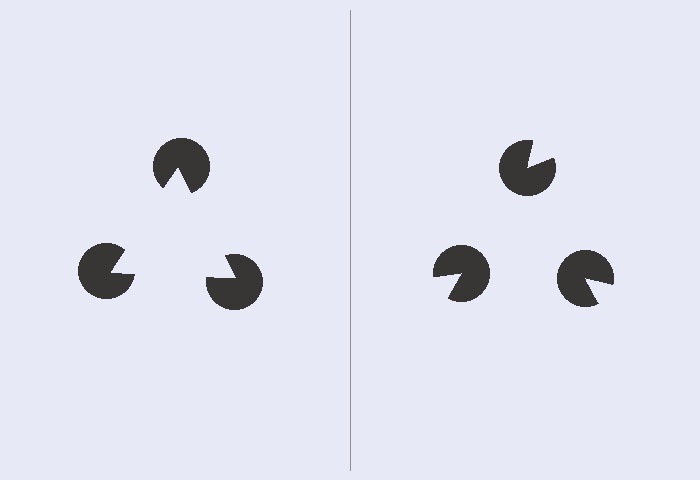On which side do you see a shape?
An illusory triangle appears on the left side. On the right side the wedge cuts are rotated, so no coherent shape forms.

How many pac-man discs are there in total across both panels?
6 — 3 on each side.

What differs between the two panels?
The pac-man discs are positioned identically on both sides; only the wedge orientations differ. On the left they align to a triangle; on the right they are misaligned.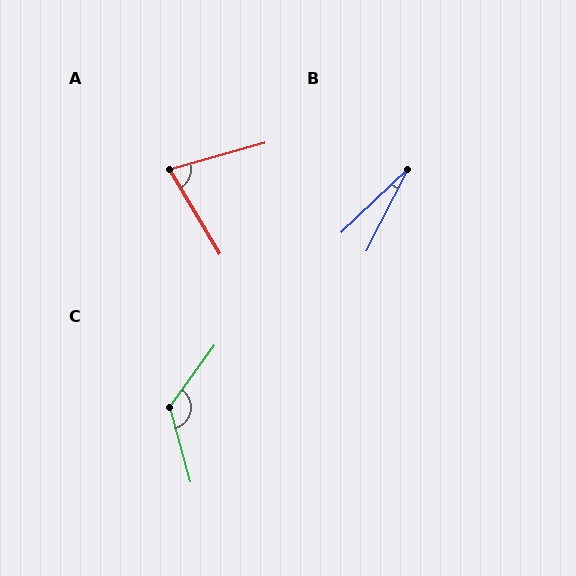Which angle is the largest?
C, at approximately 129 degrees.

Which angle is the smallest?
B, at approximately 19 degrees.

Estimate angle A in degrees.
Approximately 74 degrees.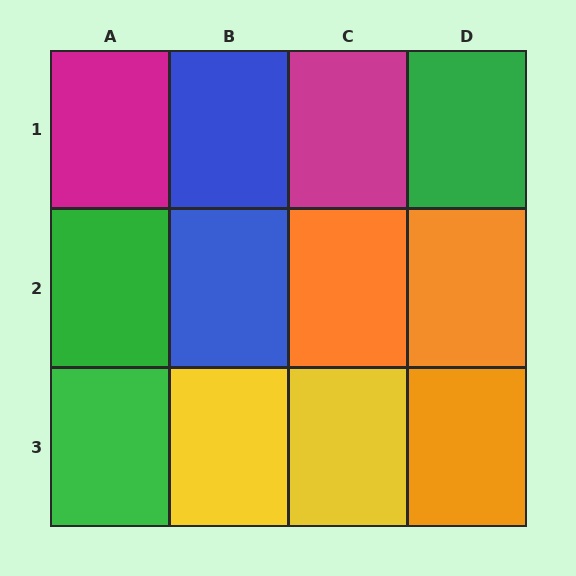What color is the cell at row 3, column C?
Yellow.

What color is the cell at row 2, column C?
Orange.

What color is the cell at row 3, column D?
Orange.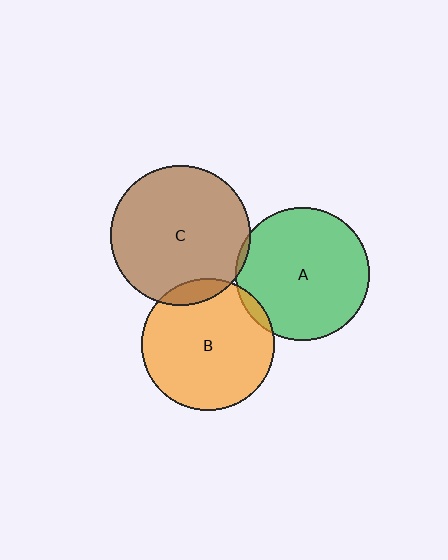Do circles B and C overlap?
Yes.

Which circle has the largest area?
Circle C (brown).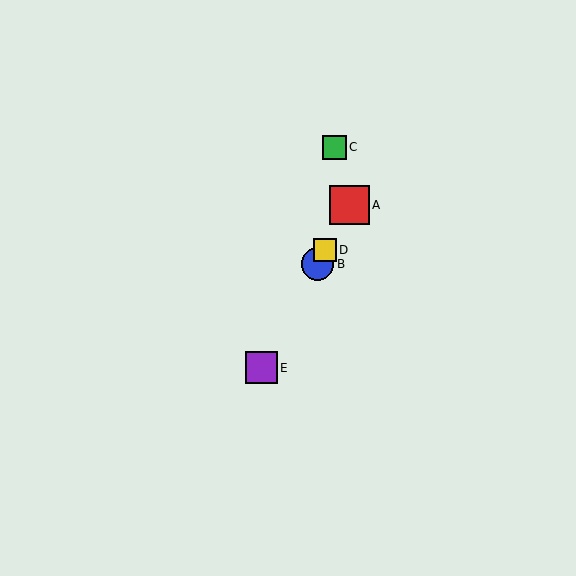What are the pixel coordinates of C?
Object C is at (334, 147).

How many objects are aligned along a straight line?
4 objects (A, B, D, E) are aligned along a straight line.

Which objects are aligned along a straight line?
Objects A, B, D, E are aligned along a straight line.